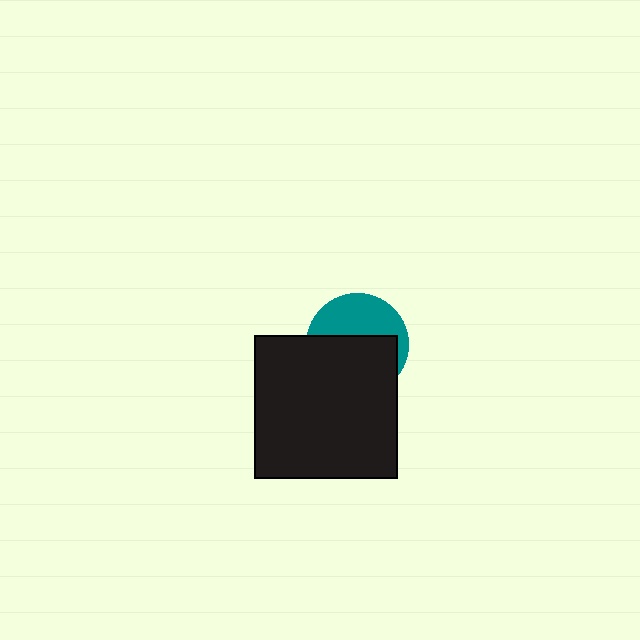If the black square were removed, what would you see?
You would see the complete teal circle.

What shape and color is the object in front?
The object in front is a black square.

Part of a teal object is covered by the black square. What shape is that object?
It is a circle.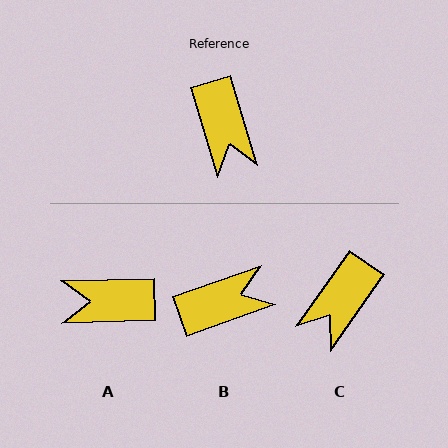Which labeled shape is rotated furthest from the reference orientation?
A, about 105 degrees away.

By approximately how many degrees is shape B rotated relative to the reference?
Approximately 93 degrees counter-clockwise.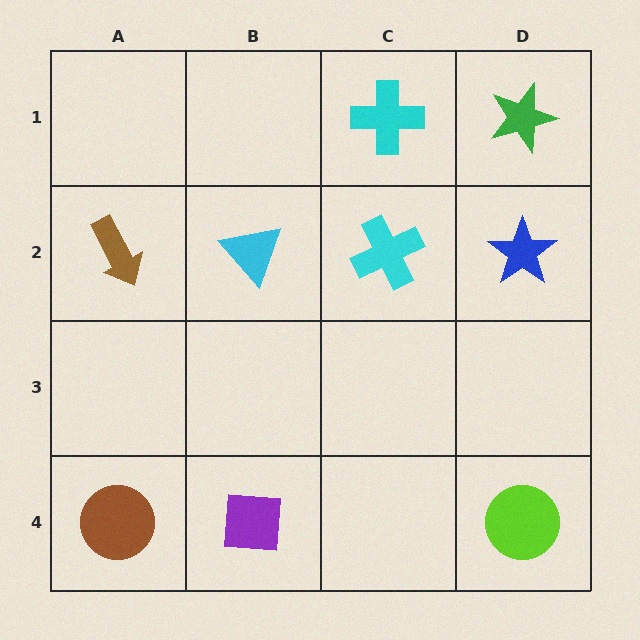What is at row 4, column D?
A lime circle.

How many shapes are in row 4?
3 shapes.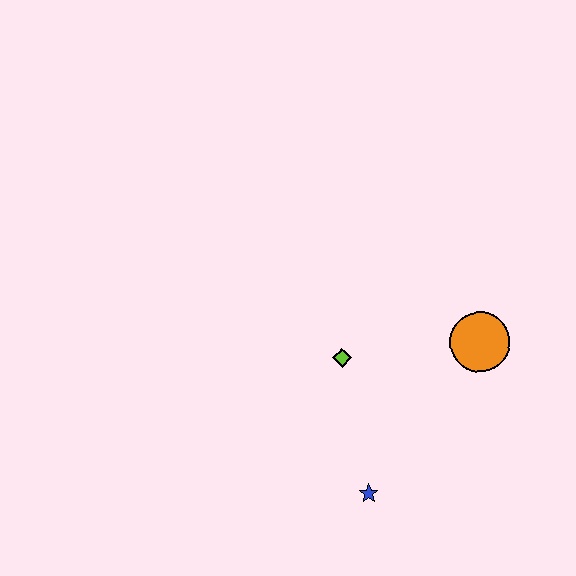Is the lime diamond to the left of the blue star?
Yes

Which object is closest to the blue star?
The lime diamond is closest to the blue star.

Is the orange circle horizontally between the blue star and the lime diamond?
No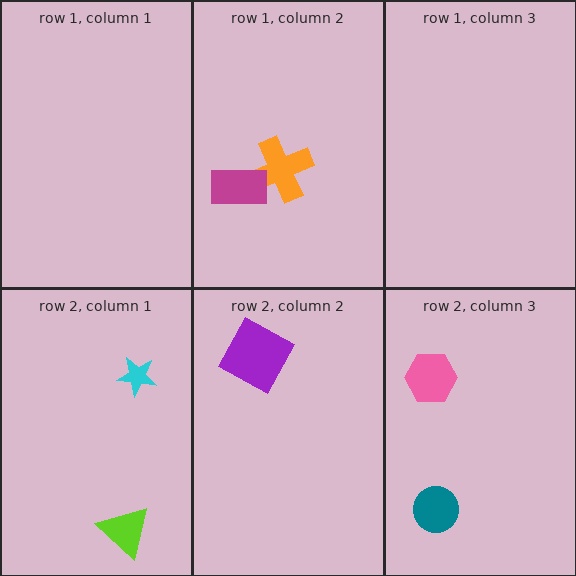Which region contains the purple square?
The row 2, column 2 region.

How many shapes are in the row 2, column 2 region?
1.